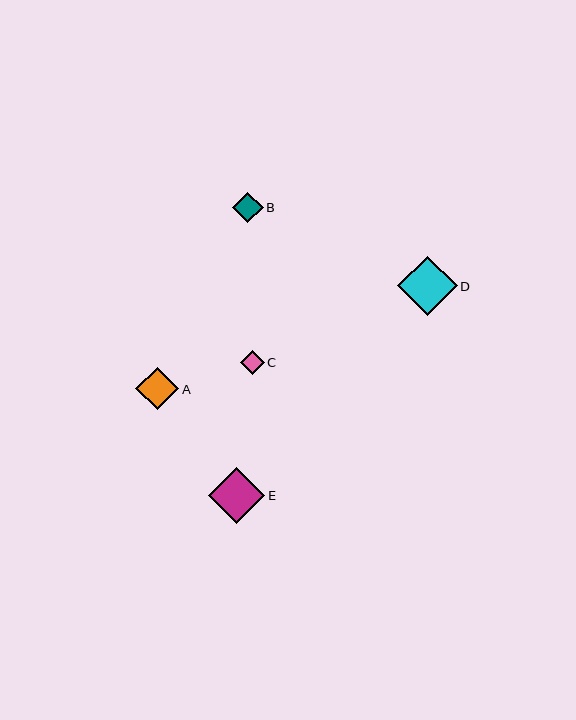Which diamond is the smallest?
Diamond C is the smallest with a size of approximately 24 pixels.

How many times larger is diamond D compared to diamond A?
Diamond D is approximately 1.4 times the size of diamond A.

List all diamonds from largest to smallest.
From largest to smallest: D, E, A, B, C.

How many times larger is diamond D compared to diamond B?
Diamond D is approximately 2.0 times the size of diamond B.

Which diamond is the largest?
Diamond D is the largest with a size of approximately 59 pixels.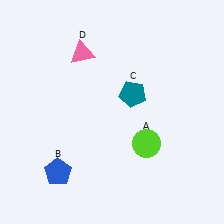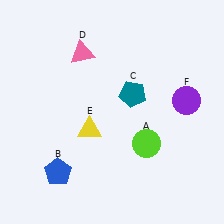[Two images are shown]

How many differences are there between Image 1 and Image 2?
There are 2 differences between the two images.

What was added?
A yellow triangle (E), a purple circle (F) were added in Image 2.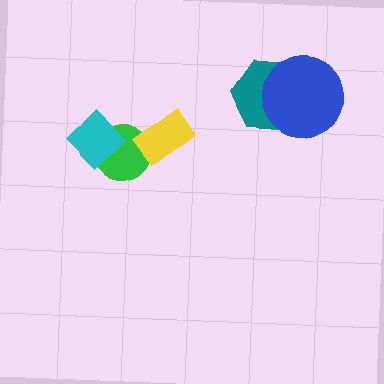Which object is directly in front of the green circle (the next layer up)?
The yellow rectangle is directly in front of the green circle.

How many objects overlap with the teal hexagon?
1 object overlaps with the teal hexagon.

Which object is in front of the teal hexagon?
The blue circle is in front of the teal hexagon.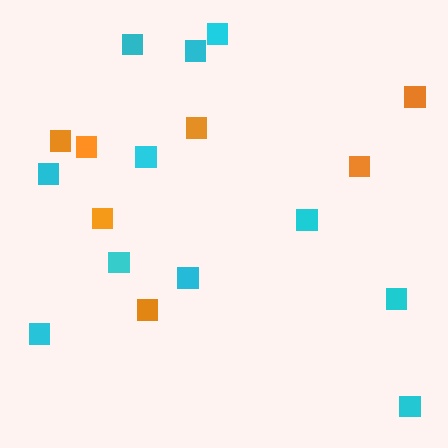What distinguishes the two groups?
There are 2 groups: one group of orange squares (7) and one group of cyan squares (11).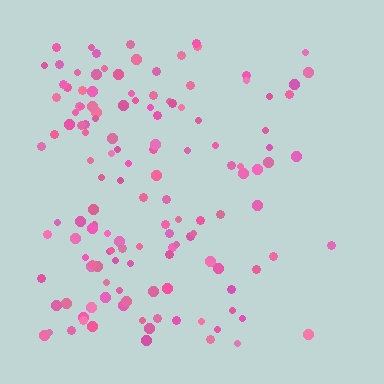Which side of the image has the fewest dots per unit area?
The right.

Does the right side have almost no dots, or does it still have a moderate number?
Still a moderate number, just noticeably fewer than the left.